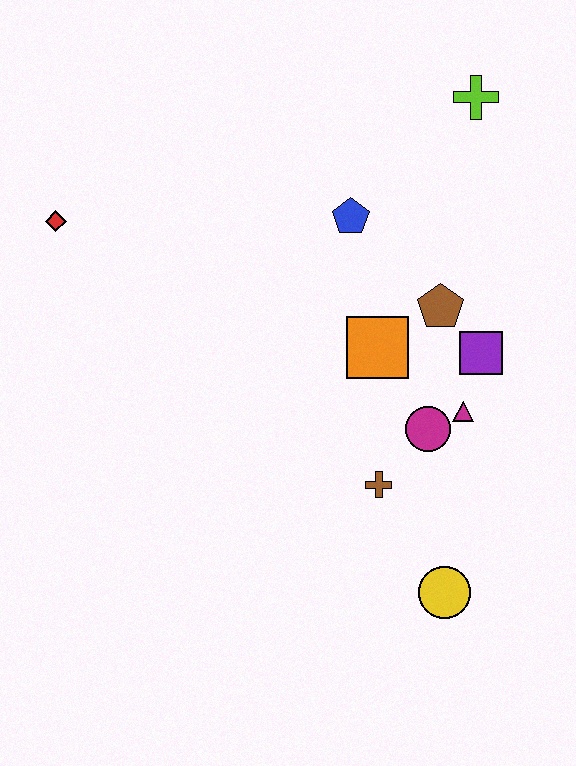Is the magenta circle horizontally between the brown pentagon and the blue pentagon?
Yes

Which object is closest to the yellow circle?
The brown cross is closest to the yellow circle.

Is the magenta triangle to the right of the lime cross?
No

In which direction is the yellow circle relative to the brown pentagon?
The yellow circle is below the brown pentagon.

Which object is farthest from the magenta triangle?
The red diamond is farthest from the magenta triangle.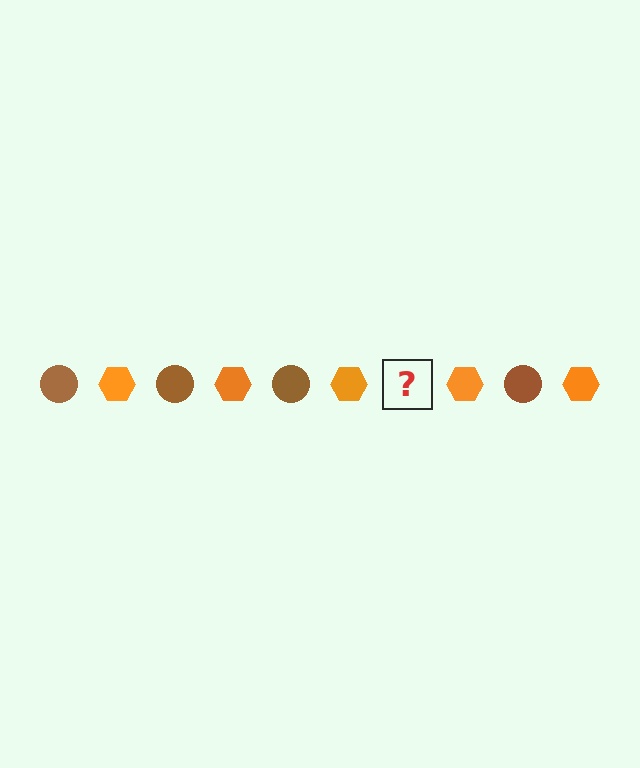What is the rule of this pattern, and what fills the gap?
The rule is that the pattern alternates between brown circle and orange hexagon. The gap should be filled with a brown circle.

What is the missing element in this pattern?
The missing element is a brown circle.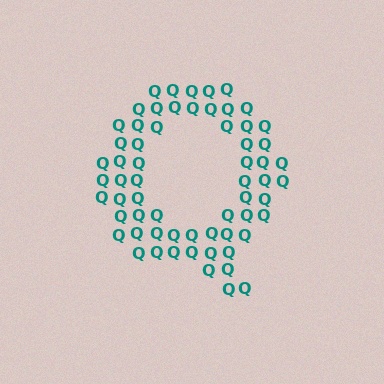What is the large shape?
The large shape is the letter Q.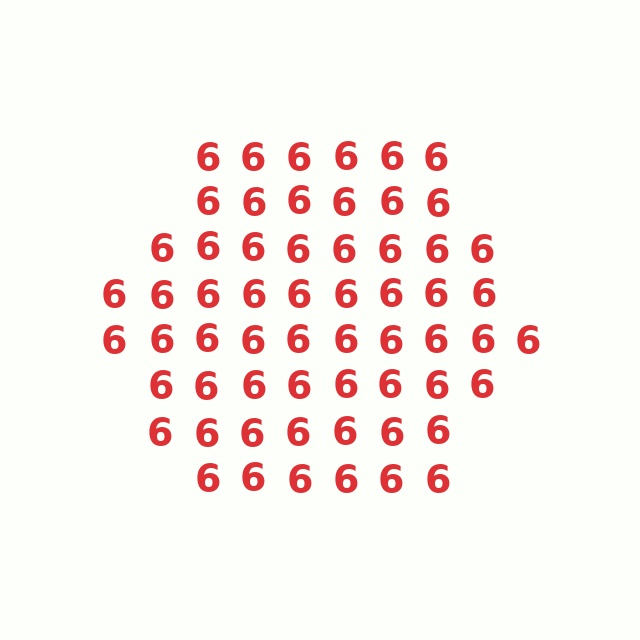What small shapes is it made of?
It is made of small digit 6's.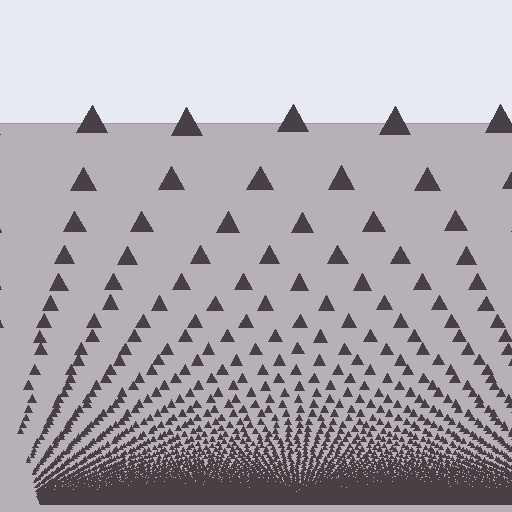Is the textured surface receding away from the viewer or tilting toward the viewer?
The surface appears to tilt toward the viewer. Texture elements get larger and sparser toward the top.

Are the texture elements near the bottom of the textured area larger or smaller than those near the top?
Smaller. The gradient is inverted — elements near the bottom are smaller and denser.